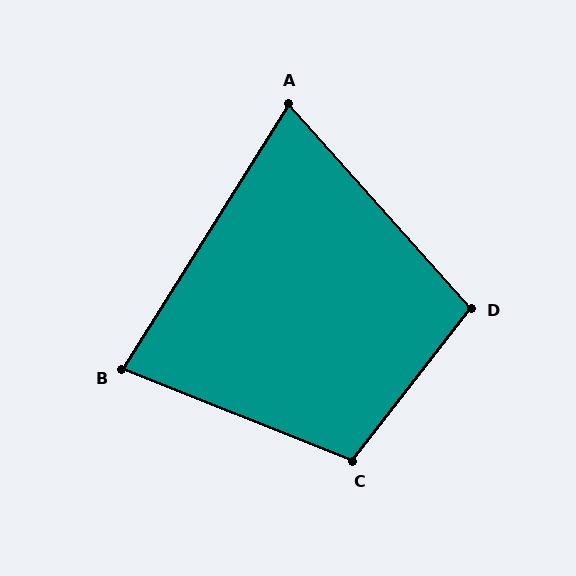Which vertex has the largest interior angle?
C, at approximately 106 degrees.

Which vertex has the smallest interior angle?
A, at approximately 74 degrees.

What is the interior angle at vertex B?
Approximately 80 degrees (acute).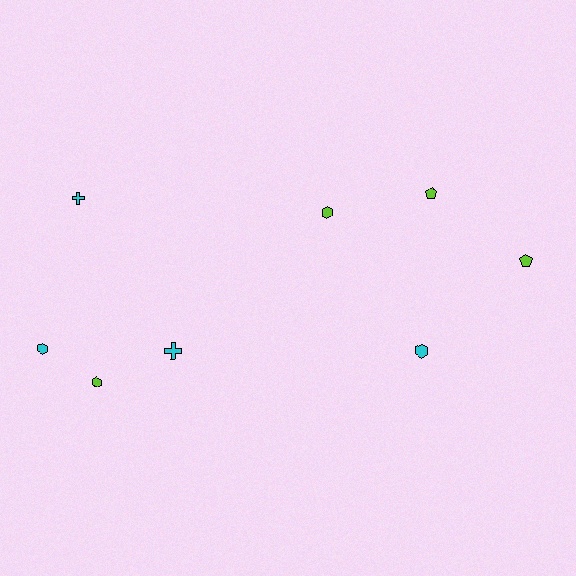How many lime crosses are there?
There are no lime crosses.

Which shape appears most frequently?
Hexagon, with 4 objects.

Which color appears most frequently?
Lime, with 4 objects.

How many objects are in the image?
There are 8 objects.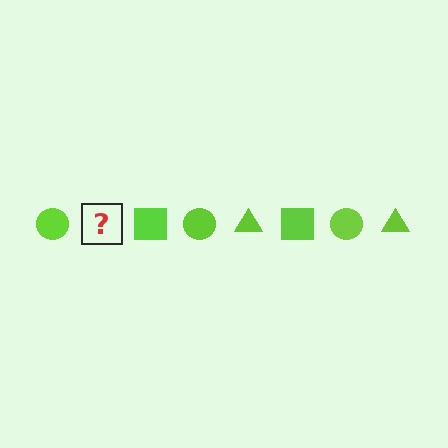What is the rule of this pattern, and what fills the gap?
The rule is that the pattern cycles through circle, triangle, square shapes in lime. The gap should be filled with a lime triangle.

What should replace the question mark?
The question mark should be replaced with a lime triangle.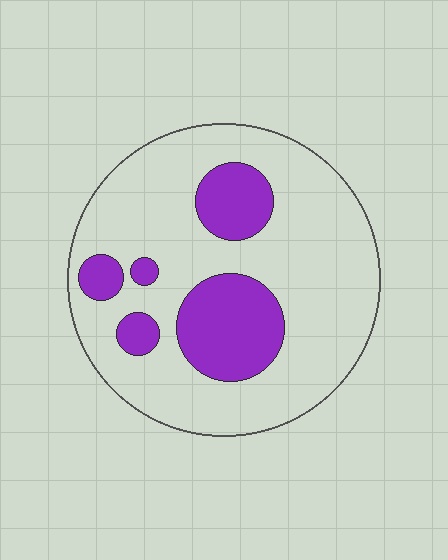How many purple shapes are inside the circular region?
5.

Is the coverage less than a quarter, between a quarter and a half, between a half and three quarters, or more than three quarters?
Less than a quarter.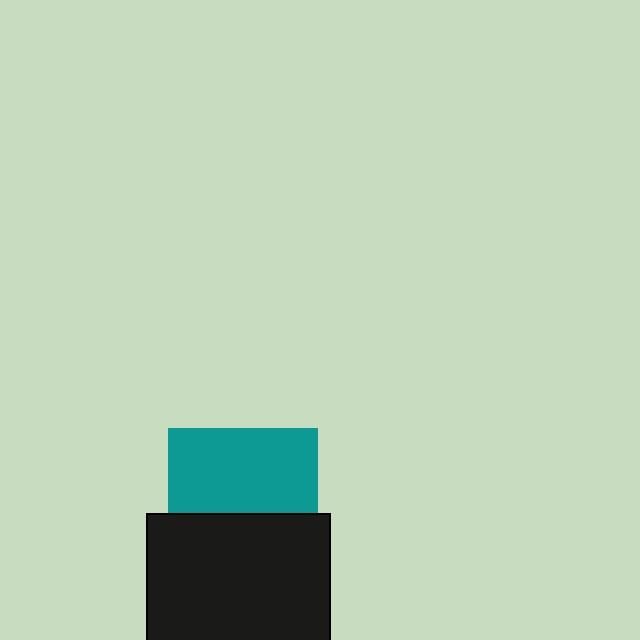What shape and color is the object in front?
The object in front is a black square.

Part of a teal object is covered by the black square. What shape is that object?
It is a square.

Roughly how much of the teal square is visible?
About half of it is visible (roughly 57%).